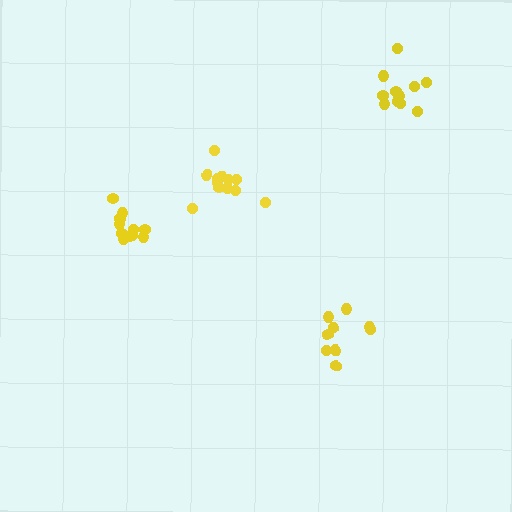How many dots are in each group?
Group 1: 11 dots, Group 2: 13 dots, Group 3: 9 dots, Group 4: 11 dots (44 total).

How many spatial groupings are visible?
There are 4 spatial groupings.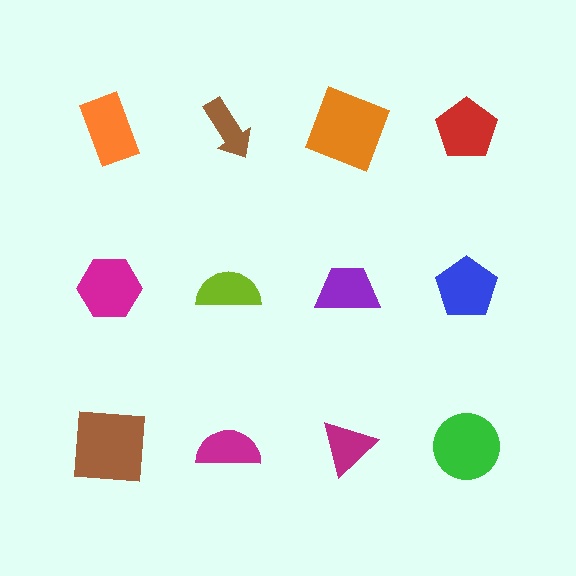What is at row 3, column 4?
A green circle.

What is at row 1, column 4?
A red pentagon.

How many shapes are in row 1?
4 shapes.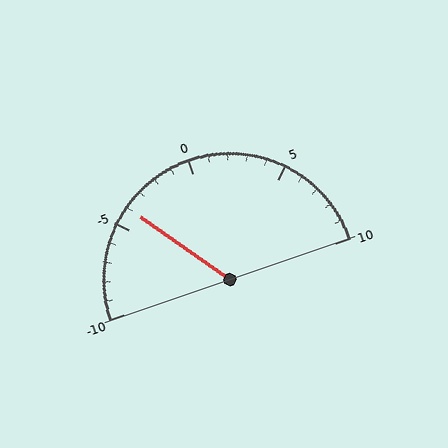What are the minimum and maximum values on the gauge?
The gauge ranges from -10 to 10.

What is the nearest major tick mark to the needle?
The nearest major tick mark is -5.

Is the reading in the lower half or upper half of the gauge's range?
The reading is in the lower half of the range (-10 to 10).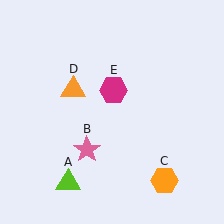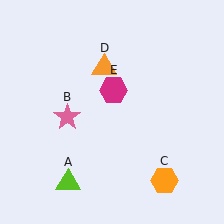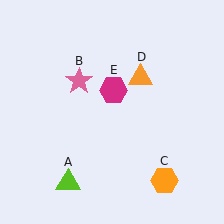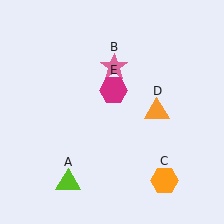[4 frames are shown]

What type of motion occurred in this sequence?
The pink star (object B), orange triangle (object D) rotated clockwise around the center of the scene.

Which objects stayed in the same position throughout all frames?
Lime triangle (object A) and orange hexagon (object C) and magenta hexagon (object E) remained stationary.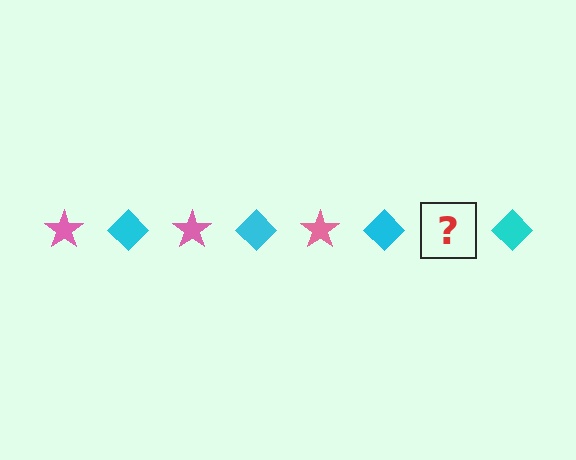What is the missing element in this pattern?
The missing element is a pink star.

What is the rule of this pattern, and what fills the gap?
The rule is that the pattern alternates between pink star and cyan diamond. The gap should be filled with a pink star.